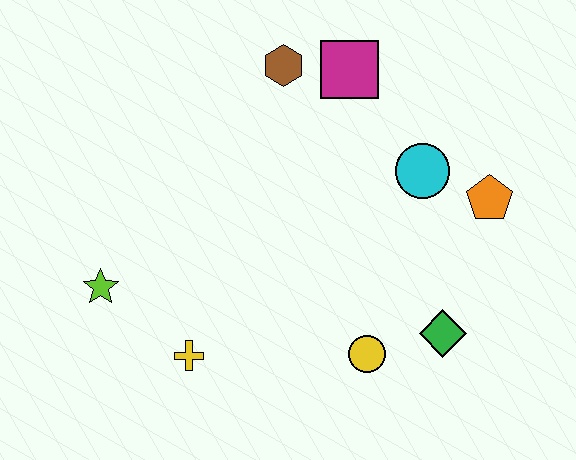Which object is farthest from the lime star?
The orange pentagon is farthest from the lime star.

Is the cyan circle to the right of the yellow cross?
Yes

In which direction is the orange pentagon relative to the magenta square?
The orange pentagon is to the right of the magenta square.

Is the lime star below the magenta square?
Yes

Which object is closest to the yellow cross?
The lime star is closest to the yellow cross.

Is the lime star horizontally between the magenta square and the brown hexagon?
No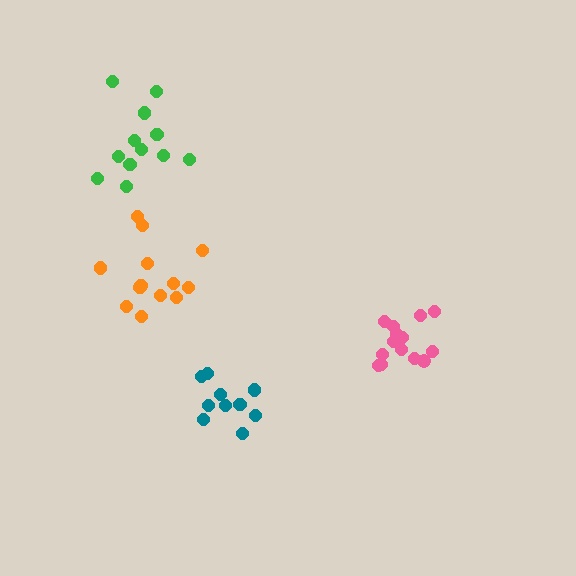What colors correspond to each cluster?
The clusters are colored: teal, orange, green, pink.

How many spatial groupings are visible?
There are 4 spatial groupings.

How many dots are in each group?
Group 1: 10 dots, Group 2: 13 dots, Group 3: 12 dots, Group 4: 14 dots (49 total).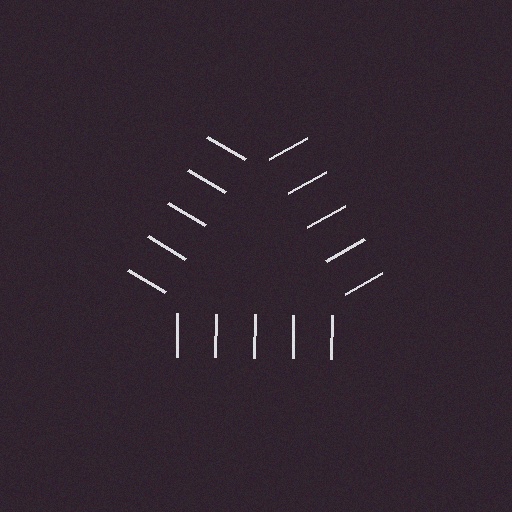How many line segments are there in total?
15 — 5 along each of the 3 edges.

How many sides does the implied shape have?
3 sides — the line-ends trace a triangle.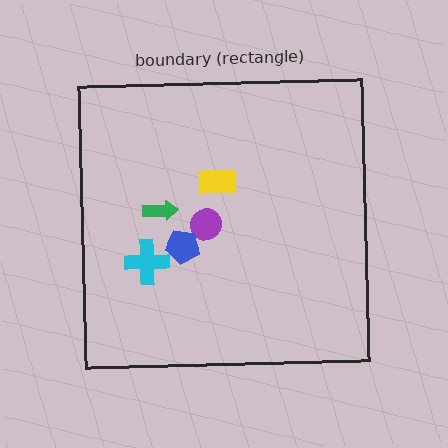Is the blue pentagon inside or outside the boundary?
Inside.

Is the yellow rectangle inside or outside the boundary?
Inside.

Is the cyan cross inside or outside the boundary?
Inside.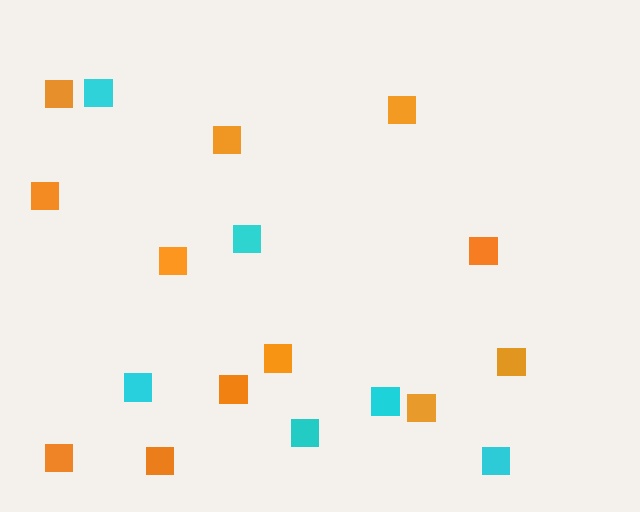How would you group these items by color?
There are 2 groups: one group of orange squares (12) and one group of cyan squares (6).